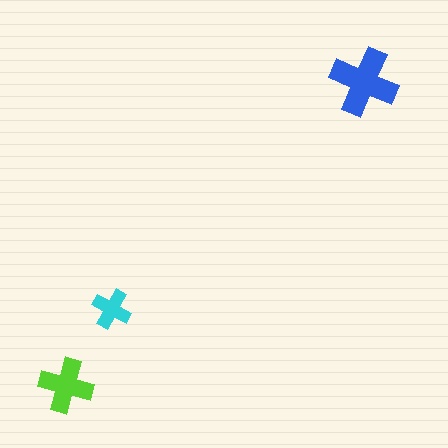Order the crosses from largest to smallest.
the blue one, the lime one, the cyan one.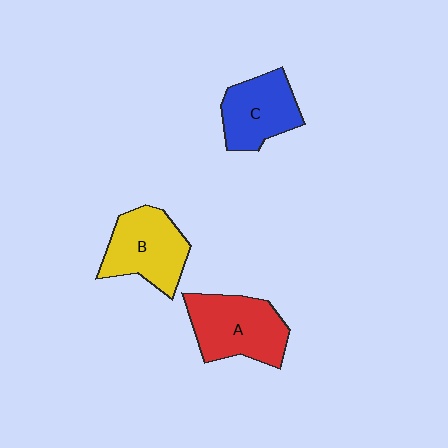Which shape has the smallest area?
Shape C (blue).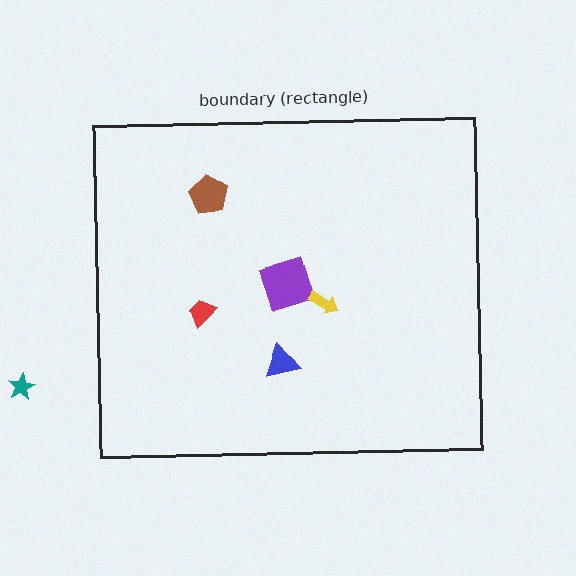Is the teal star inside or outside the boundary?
Outside.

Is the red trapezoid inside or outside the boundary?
Inside.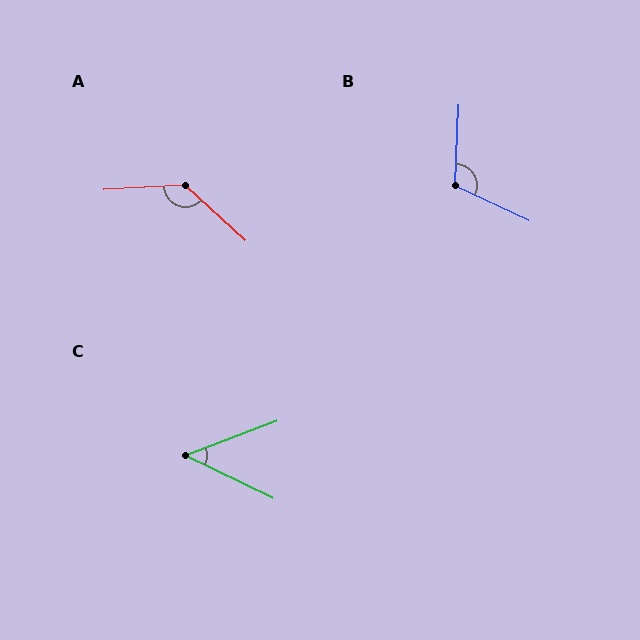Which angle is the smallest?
C, at approximately 46 degrees.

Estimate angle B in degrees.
Approximately 113 degrees.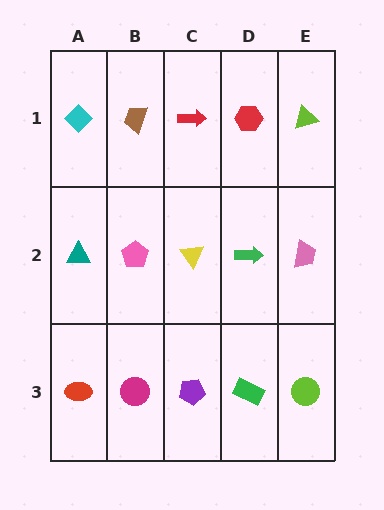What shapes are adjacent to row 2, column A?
A cyan diamond (row 1, column A), a red ellipse (row 3, column A), a pink pentagon (row 2, column B).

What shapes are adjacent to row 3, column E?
A pink trapezoid (row 2, column E), a green rectangle (row 3, column D).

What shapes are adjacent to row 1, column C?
A yellow triangle (row 2, column C), a brown trapezoid (row 1, column B), a red hexagon (row 1, column D).